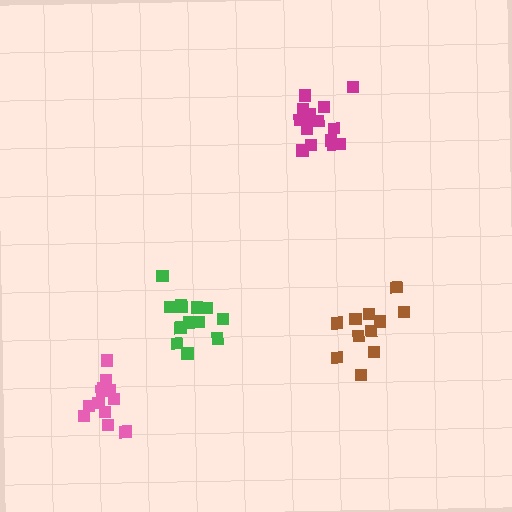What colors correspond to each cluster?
The clusters are colored: magenta, green, pink, brown.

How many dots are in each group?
Group 1: 15 dots, Group 2: 13 dots, Group 3: 12 dots, Group 4: 11 dots (51 total).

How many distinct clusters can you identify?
There are 4 distinct clusters.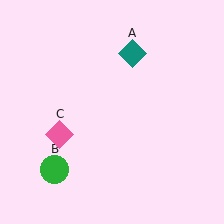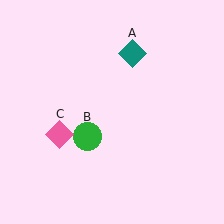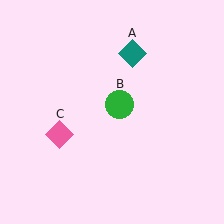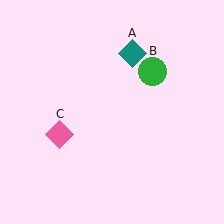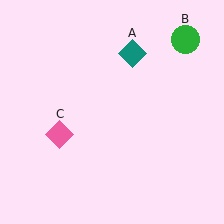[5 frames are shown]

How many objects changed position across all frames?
1 object changed position: green circle (object B).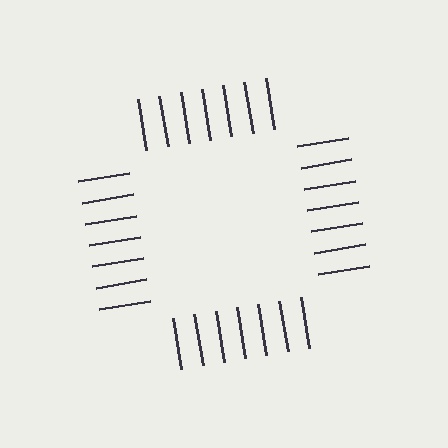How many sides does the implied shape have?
4 sides — the line-ends trace a square.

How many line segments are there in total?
28 — 7 along each of the 4 edges.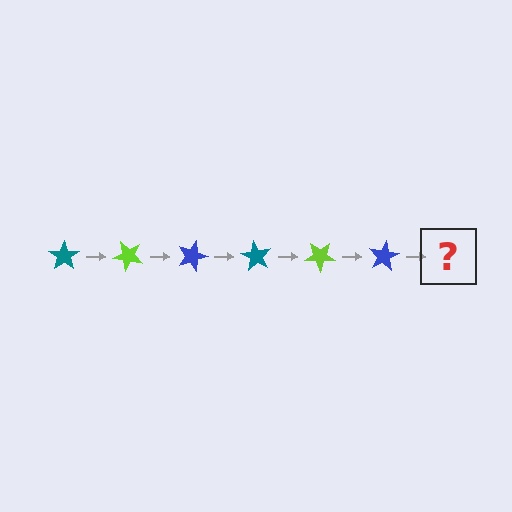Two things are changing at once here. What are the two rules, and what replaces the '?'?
The two rules are that it rotates 45 degrees each step and the color cycles through teal, lime, and blue. The '?' should be a teal star, rotated 270 degrees from the start.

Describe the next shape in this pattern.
It should be a teal star, rotated 270 degrees from the start.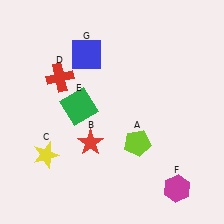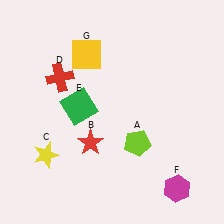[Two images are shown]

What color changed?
The square (G) changed from blue in Image 1 to yellow in Image 2.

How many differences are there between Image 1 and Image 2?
There is 1 difference between the two images.